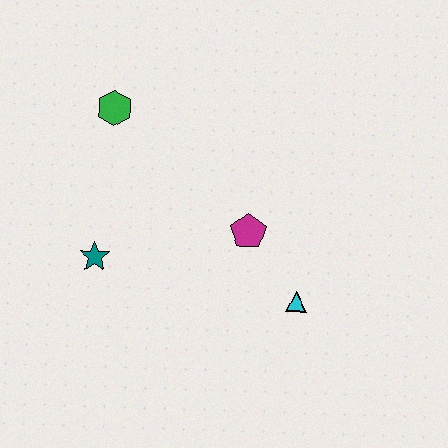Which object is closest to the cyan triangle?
The magenta pentagon is closest to the cyan triangle.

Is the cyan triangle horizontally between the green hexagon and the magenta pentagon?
No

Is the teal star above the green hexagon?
No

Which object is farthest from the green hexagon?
The cyan triangle is farthest from the green hexagon.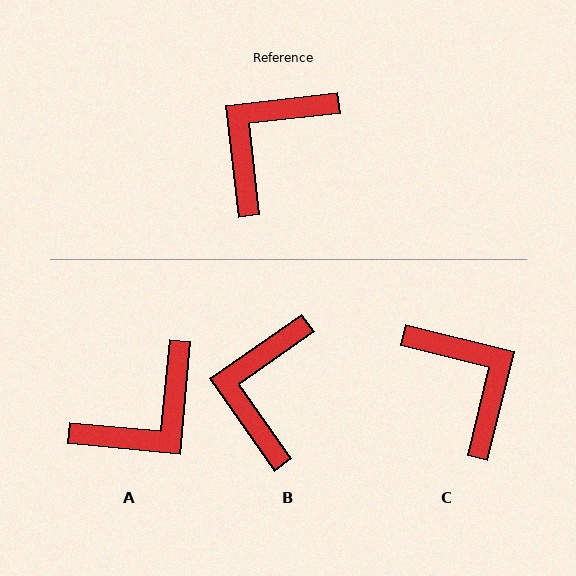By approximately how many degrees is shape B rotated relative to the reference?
Approximately 29 degrees counter-clockwise.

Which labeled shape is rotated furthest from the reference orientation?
A, about 168 degrees away.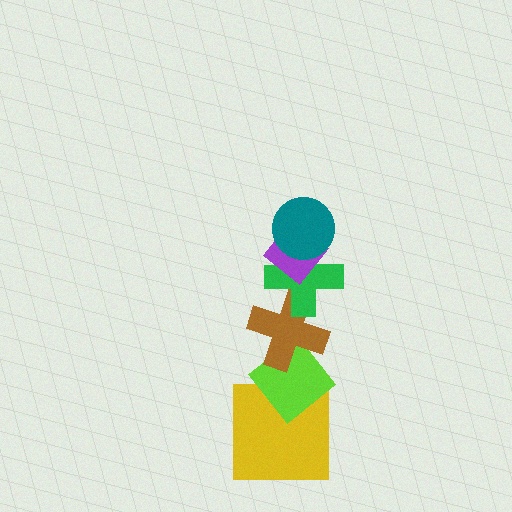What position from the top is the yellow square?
The yellow square is 6th from the top.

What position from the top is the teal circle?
The teal circle is 1st from the top.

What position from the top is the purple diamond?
The purple diamond is 2nd from the top.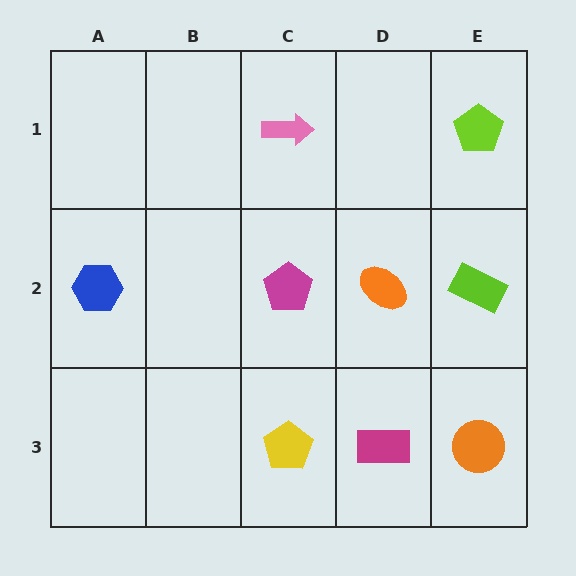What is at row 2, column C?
A magenta pentagon.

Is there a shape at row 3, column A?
No, that cell is empty.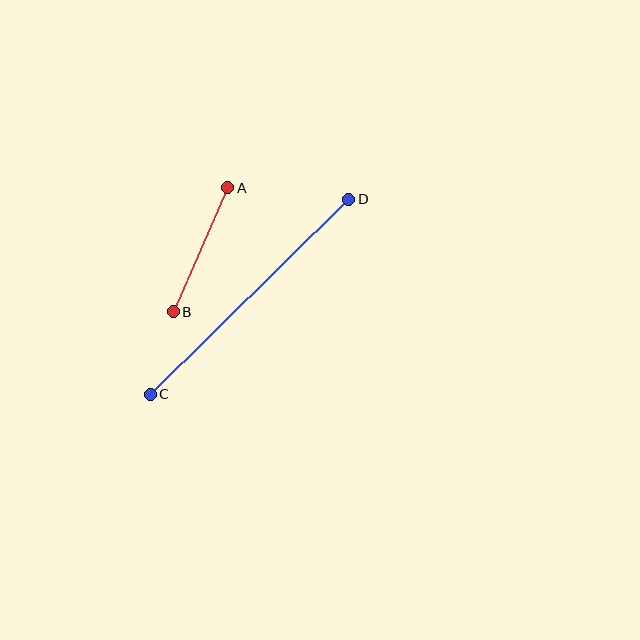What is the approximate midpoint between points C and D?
The midpoint is at approximately (249, 297) pixels.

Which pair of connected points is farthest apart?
Points C and D are farthest apart.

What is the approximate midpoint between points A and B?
The midpoint is at approximately (201, 250) pixels.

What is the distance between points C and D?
The distance is approximately 278 pixels.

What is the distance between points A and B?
The distance is approximately 135 pixels.